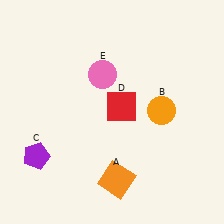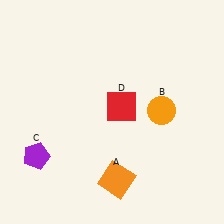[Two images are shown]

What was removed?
The pink circle (E) was removed in Image 2.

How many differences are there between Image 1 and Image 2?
There is 1 difference between the two images.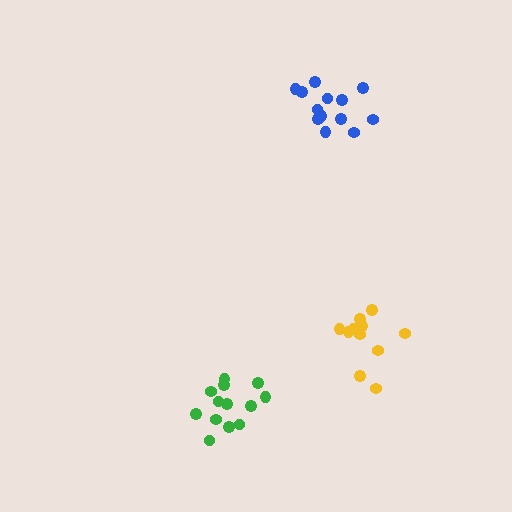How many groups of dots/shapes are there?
There are 3 groups.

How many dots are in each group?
Group 1: 13 dots, Group 2: 13 dots, Group 3: 11 dots (37 total).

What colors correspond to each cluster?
The clusters are colored: blue, green, yellow.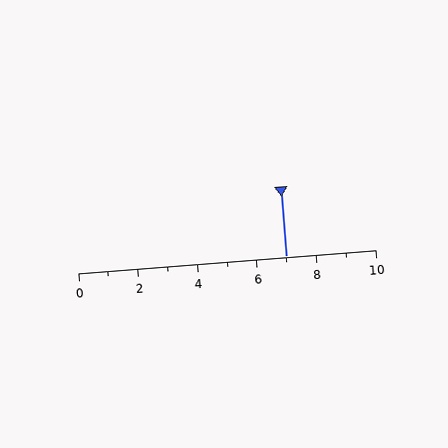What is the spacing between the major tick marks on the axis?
The major ticks are spaced 2 apart.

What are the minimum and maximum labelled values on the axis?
The axis runs from 0 to 10.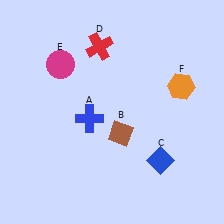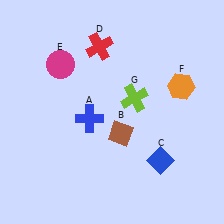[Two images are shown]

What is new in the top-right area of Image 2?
A lime cross (G) was added in the top-right area of Image 2.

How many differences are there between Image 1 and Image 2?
There is 1 difference between the two images.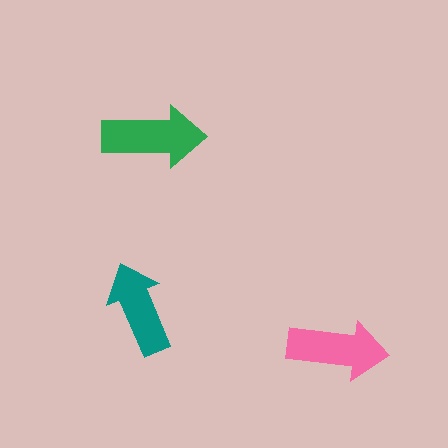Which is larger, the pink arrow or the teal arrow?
The pink one.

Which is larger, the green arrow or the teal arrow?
The green one.